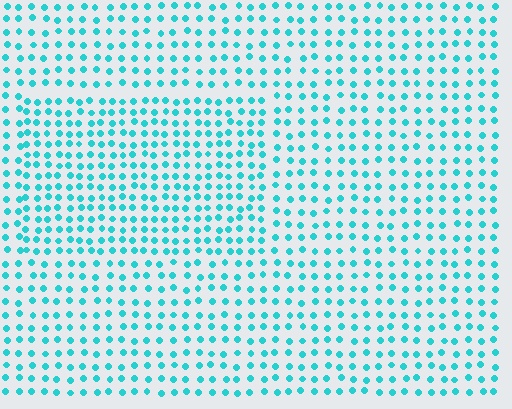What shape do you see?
I see a rectangle.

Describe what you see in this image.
The image contains small cyan elements arranged at two different densities. A rectangle-shaped region is visible where the elements are more densely packed than the surrounding area.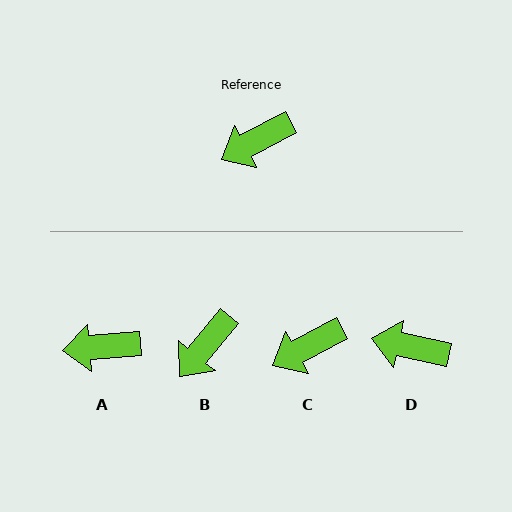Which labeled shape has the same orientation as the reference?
C.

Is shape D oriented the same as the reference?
No, it is off by about 40 degrees.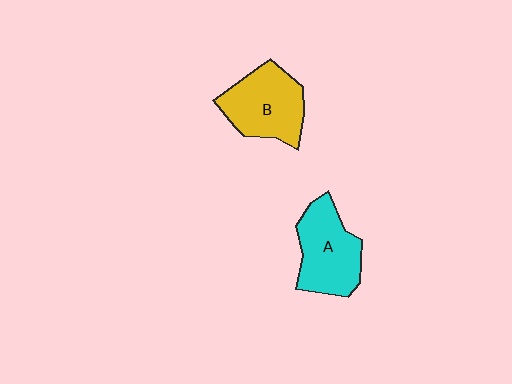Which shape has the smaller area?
Shape A (cyan).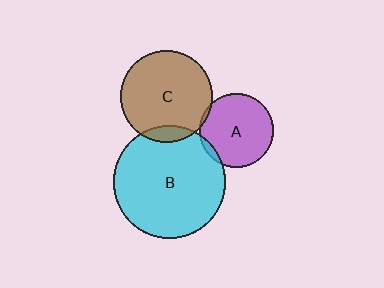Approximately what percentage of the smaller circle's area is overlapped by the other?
Approximately 10%.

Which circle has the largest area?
Circle B (cyan).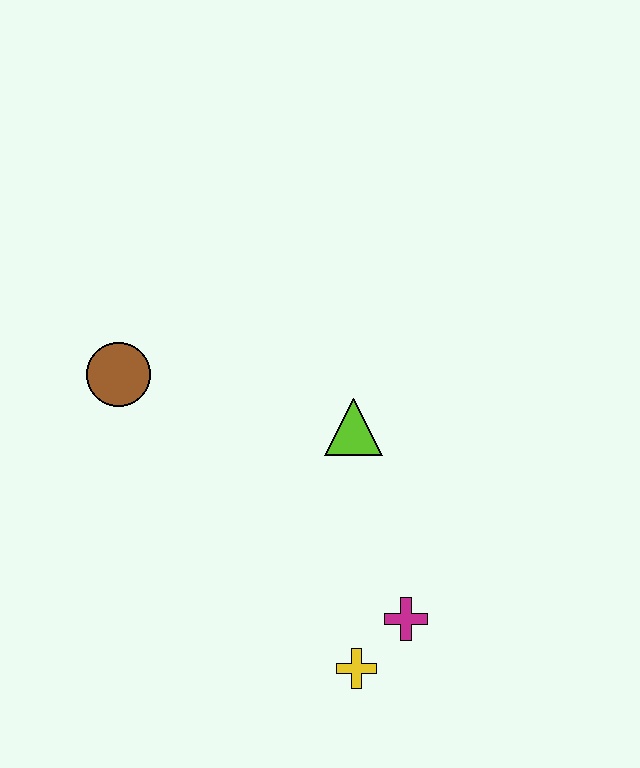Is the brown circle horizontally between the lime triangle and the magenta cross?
No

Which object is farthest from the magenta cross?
The brown circle is farthest from the magenta cross.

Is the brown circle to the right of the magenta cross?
No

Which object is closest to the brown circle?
The lime triangle is closest to the brown circle.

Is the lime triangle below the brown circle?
Yes